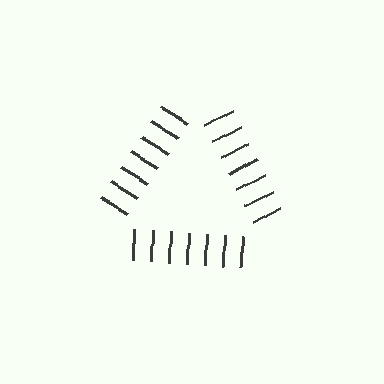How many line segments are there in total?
21 — 7 along each of the 3 edges.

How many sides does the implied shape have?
3 sides — the line-ends trace a triangle.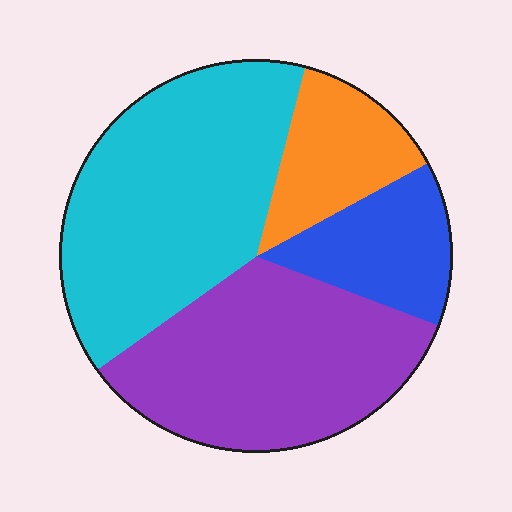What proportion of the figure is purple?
Purple takes up between a quarter and a half of the figure.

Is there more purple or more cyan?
Cyan.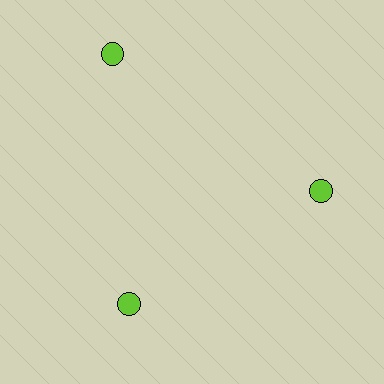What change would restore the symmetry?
The symmetry would be restored by moving it inward, back onto the ring so that all 3 circles sit at equal angles and equal distance from the center.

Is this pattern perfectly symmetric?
No. The 3 lime circles are arranged in a ring, but one element near the 11 o'clock position is pushed outward from the center, breaking the 3-fold rotational symmetry.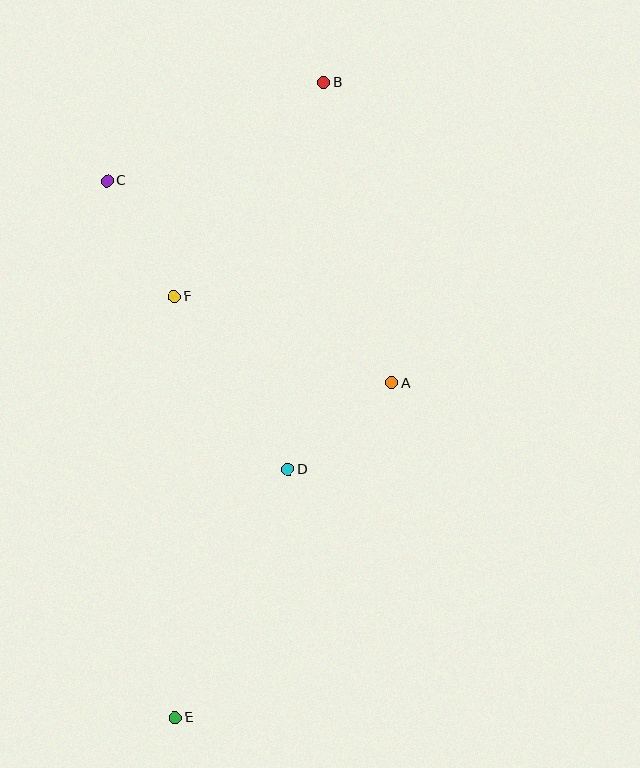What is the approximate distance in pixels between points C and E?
The distance between C and E is approximately 541 pixels.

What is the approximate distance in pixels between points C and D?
The distance between C and D is approximately 341 pixels.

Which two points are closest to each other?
Points C and F are closest to each other.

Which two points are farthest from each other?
Points B and E are farthest from each other.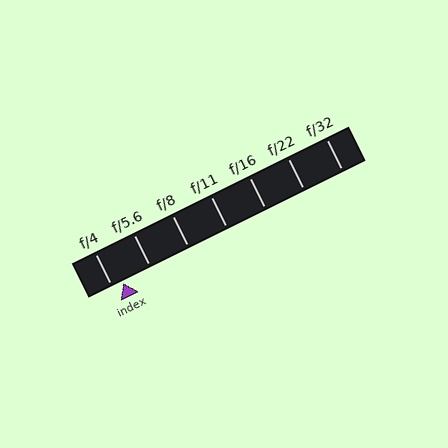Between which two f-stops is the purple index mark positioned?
The index mark is between f/4 and f/5.6.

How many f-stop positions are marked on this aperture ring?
There are 7 f-stop positions marked.